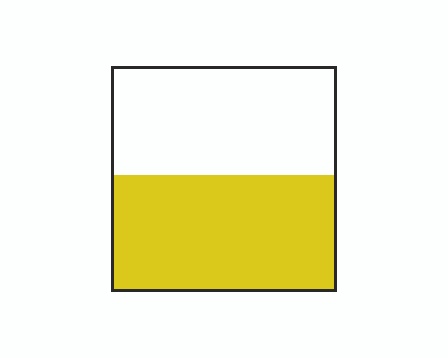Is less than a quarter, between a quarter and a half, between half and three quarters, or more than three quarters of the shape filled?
Between half and three quarters.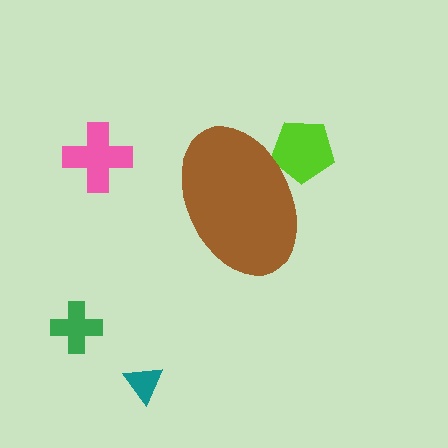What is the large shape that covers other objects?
A brown ellipse.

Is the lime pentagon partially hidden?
Yes, the lime pentagon is partially hidden behind the brown ellipse.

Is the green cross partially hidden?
No, the green cross is fully visible.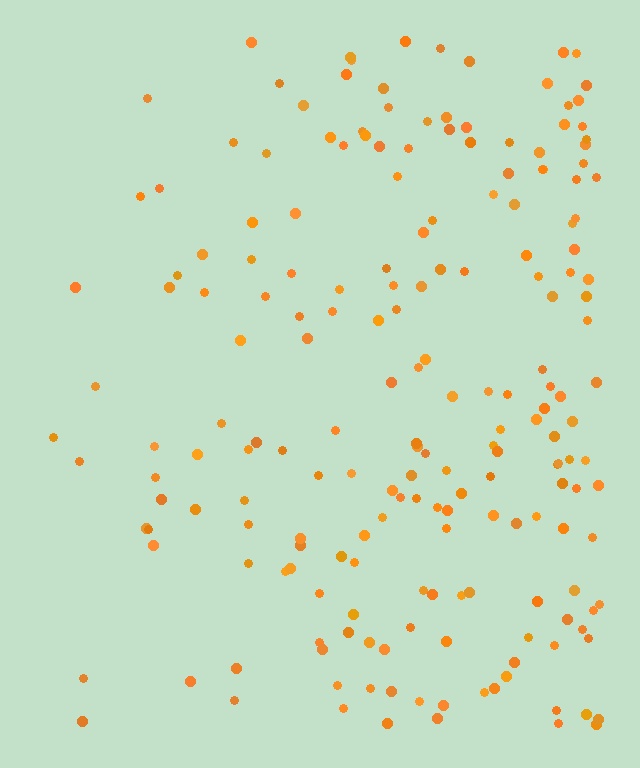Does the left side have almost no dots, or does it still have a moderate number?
Still a moderate number, just noticeably fewer than the right.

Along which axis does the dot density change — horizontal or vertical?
Horizontal.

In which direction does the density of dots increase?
From left to right, with the right side densest.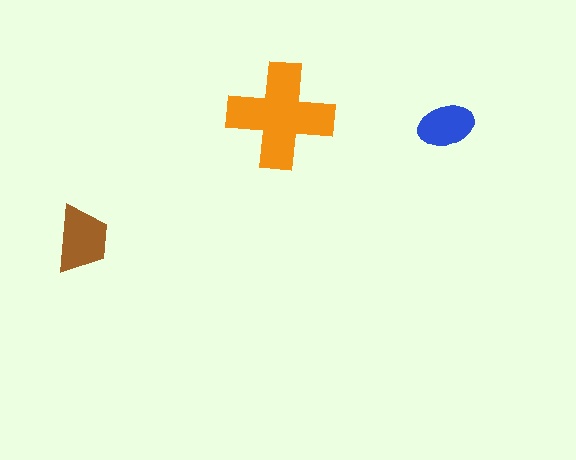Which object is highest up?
The orange cross is topmost.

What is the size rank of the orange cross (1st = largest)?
1st.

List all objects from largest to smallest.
The orange cross, the brown trapezoid, the blue ellipse.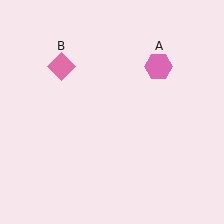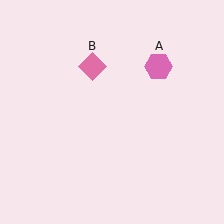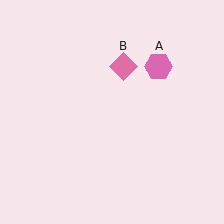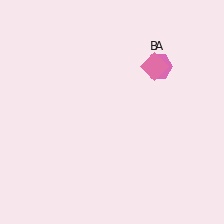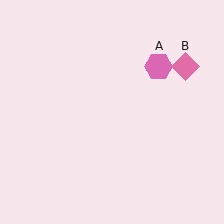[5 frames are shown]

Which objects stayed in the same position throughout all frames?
Pink hexagon (object A) remained stationary.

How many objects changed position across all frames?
1 object changed position: pink diamond (object B).